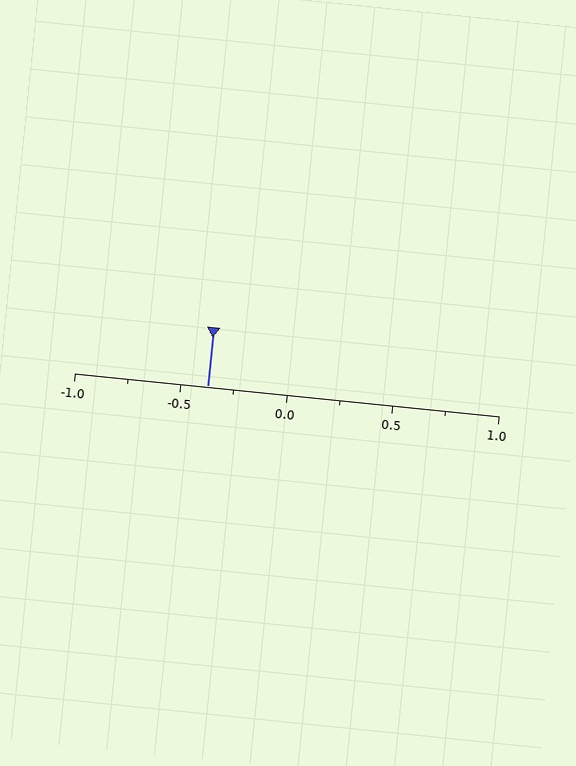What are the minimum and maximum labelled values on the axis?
The axis runs from -1.0 to 1.0.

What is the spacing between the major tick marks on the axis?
The major ticks are spaced 0.5 apart.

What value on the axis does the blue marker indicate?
The marker indicates approximately -0.38.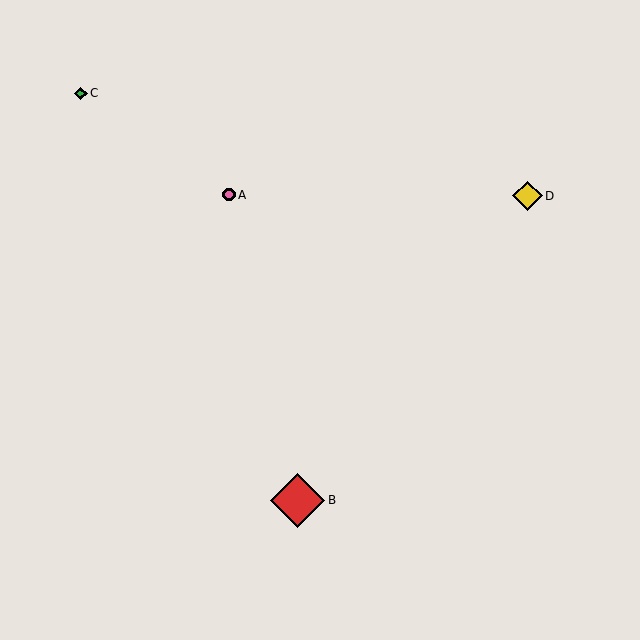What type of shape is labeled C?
Shape C is a green diamond.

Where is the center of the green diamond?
The center of the green diamond is at (81, 93).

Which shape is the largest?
The red diamond (labeled B) is the largest.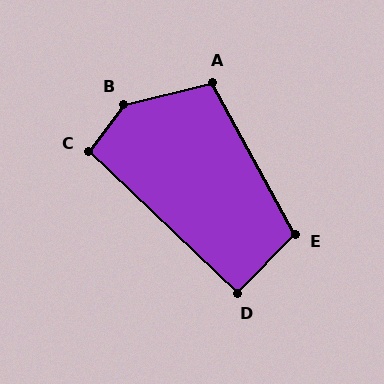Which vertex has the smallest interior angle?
D, at approximately 91 degrees.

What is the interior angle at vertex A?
Approximately 105 degrees (obtuse).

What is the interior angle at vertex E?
Approximately 107 degrees (obtuse).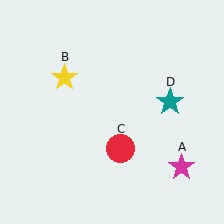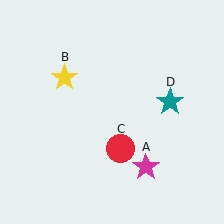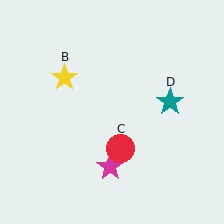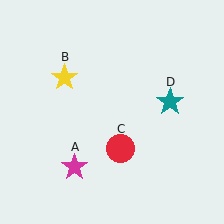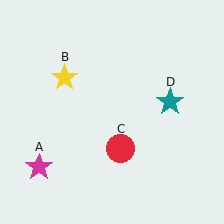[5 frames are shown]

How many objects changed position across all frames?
1 object changed position: magenta star (object A).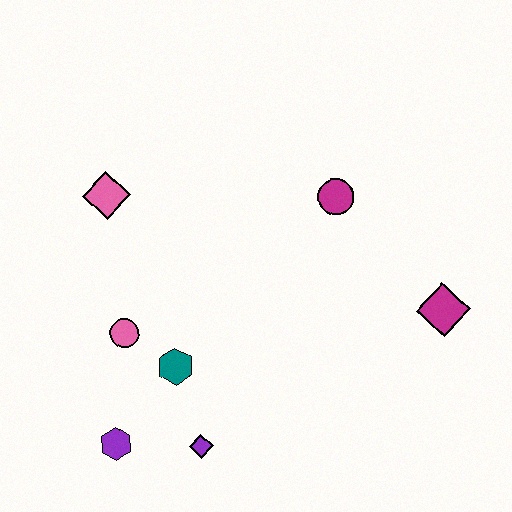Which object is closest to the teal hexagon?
The pink circle is closest to the teal hexagon.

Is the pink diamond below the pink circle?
No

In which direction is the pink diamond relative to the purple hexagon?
The pink diamond is above the purple hexagon.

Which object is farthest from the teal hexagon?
The magenta diamond is farthest from the teal hexagon.